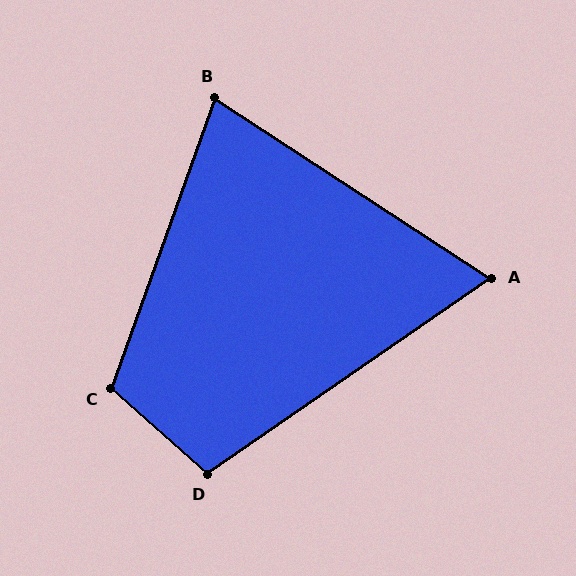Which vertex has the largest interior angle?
C, at approximately 112 degrees.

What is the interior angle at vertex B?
Approximately 76 degrees (acute).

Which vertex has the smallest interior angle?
A, at approximately 68 degrees.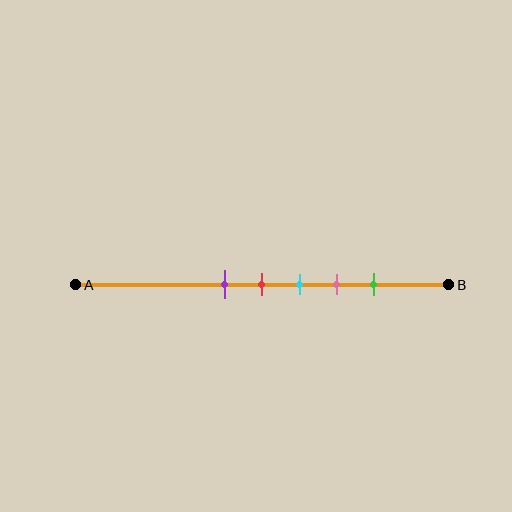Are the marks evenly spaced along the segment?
Yes, the marks are approximately evenly spaced.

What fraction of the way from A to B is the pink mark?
The pink mark is approximately 70% (0.7) of the way from A to B.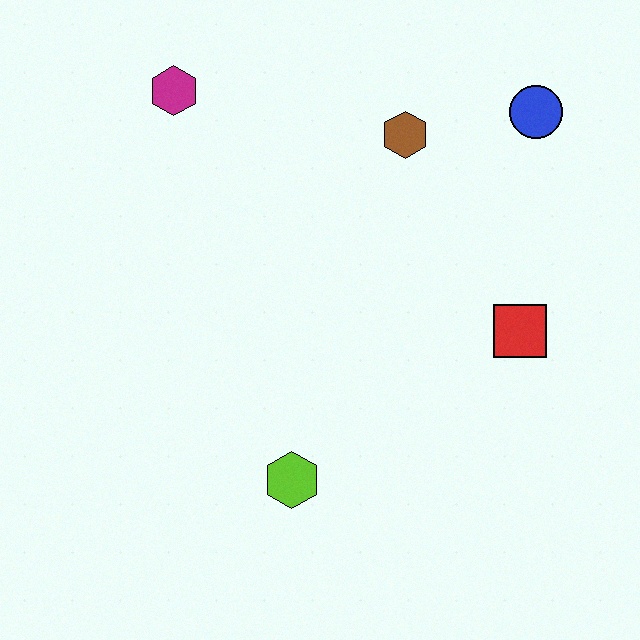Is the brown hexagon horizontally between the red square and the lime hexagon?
Yes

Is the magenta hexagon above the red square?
Yes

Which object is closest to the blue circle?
The brown hexagon is closest to the blue circle.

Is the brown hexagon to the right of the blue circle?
No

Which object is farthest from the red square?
The magenta hexagon is farthest from the red square.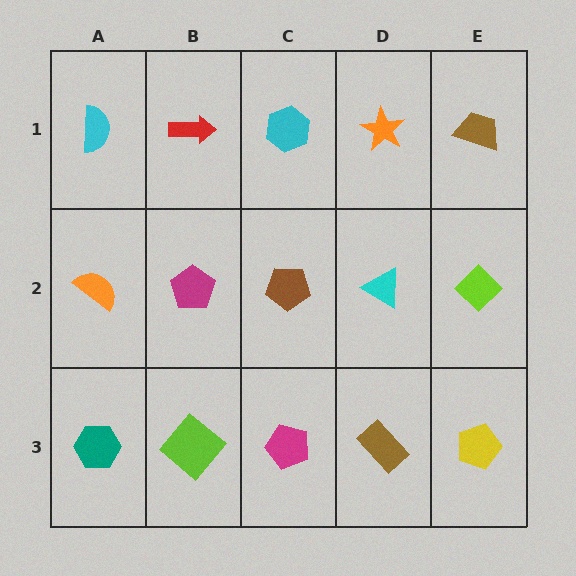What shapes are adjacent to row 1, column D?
A cyan triangle (row 2, column D), a cyan hexagon (row 1, column C), a brown trapezoid (row 1, column E).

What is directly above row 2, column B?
A red arrow.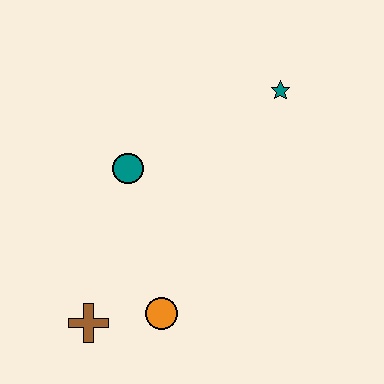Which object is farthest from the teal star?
The brown cross is farthest from the teal star.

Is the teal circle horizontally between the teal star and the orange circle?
No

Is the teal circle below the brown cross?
No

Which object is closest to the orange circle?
The brown cross is closest to the orange circle.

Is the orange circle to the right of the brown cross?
Yes